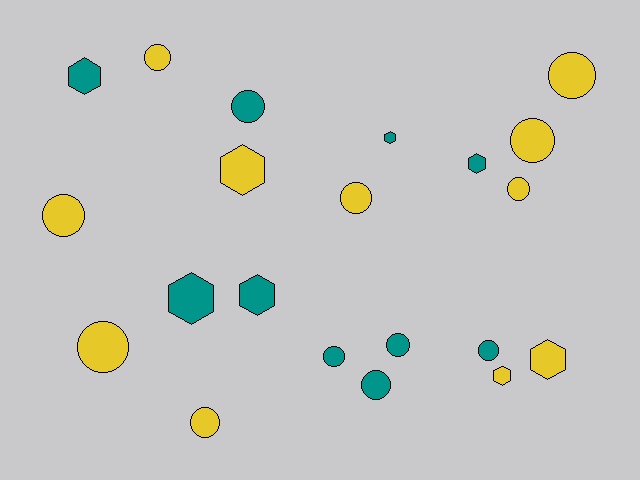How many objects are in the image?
There are 21 objects.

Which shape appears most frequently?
Circle, with 13 objects.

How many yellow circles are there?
There are 8 yellow circles.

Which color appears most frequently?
Yellow, with 11 objects.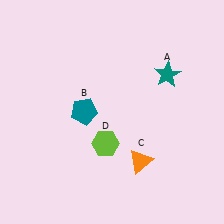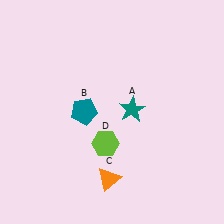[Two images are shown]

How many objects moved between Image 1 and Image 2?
2 objects moved between the two images.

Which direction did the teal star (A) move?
The teal star (A) moved left.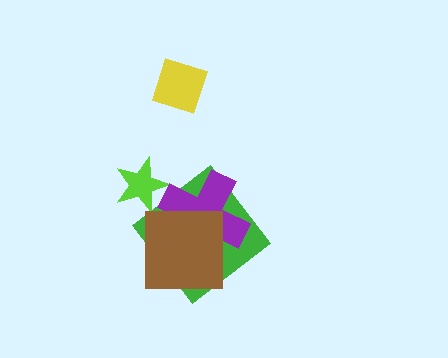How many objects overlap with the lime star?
0 objects overlap with the lime star.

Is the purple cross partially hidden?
Yes, it is partially covered by another shape.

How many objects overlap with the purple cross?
2 objects overlap with the purple cross.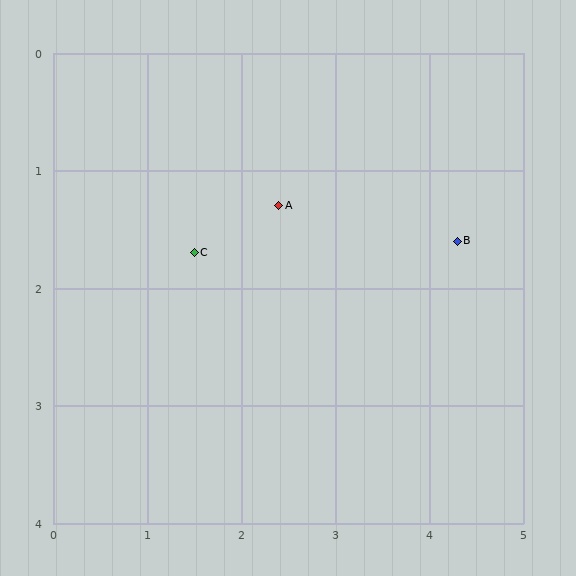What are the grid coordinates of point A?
Point A is at approximately (2.4, 1.3).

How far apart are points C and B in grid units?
Points C and B are about 2.8 grid units apart.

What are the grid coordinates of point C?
Point C is at approximately (1.5, 1.7).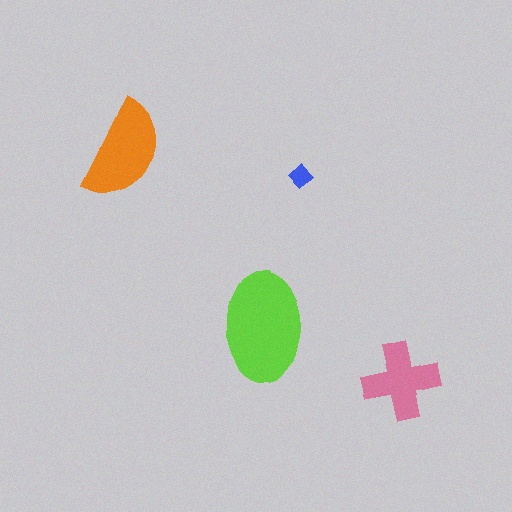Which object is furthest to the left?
The orange semicircle is leftmost.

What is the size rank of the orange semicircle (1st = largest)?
2nd.